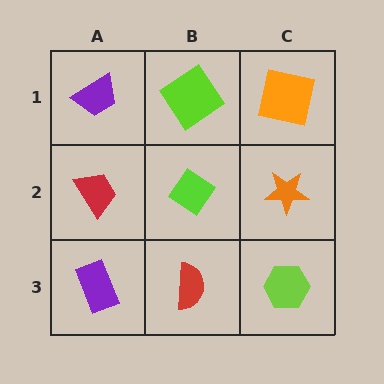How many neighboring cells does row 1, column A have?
2.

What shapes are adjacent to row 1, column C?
An orange star (row 2, column C), a lime diamond (row 1, column B).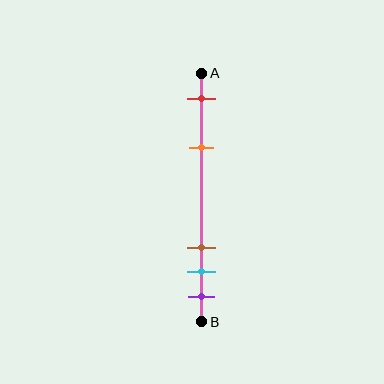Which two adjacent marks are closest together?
The cyan and purple marks are the closest adjacent pair.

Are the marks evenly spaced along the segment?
No, the marks are not evenly spaced.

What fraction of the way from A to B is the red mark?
The red mark is approximately 10% (0.1) of the way from A to B.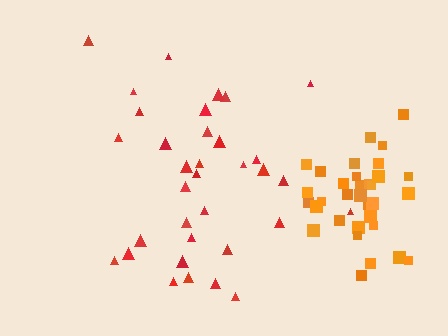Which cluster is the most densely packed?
Orange.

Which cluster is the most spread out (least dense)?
Red.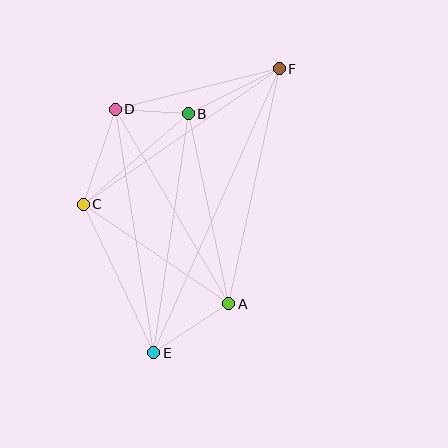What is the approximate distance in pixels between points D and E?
The distance between D and E is approximately 246 pixels.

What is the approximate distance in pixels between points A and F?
The distance between A and F is approximately 240 pixels.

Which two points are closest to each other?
Points B and D are closest to each other.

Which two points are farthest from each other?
Points E and F are farthest from each other.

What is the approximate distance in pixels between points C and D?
The distance between C and D is approximately 100 pixels.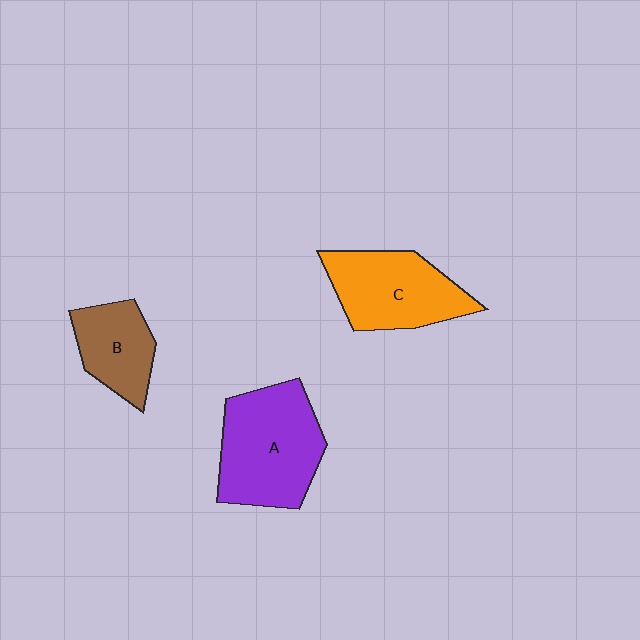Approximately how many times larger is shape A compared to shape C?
Approximately 1.2 times.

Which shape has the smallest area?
Shape B (brown).